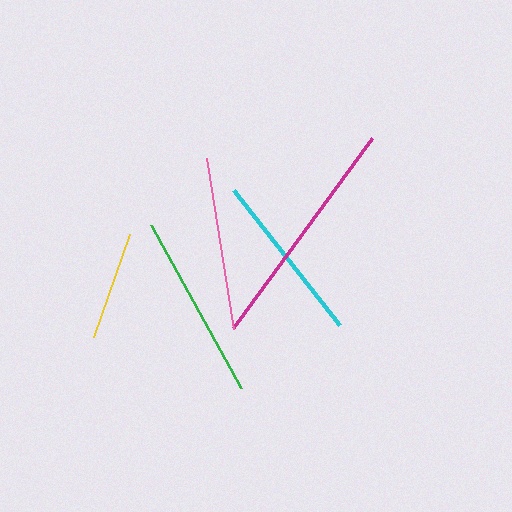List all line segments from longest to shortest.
From longest to shortest: magenta, green, pink, cyan, yellow.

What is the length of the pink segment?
The pink segment is approximately 173 pixels long.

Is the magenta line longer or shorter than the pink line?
The magenta line is longer than the pink line.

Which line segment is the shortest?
The yellow line is the shortest at approximately 110 pixels.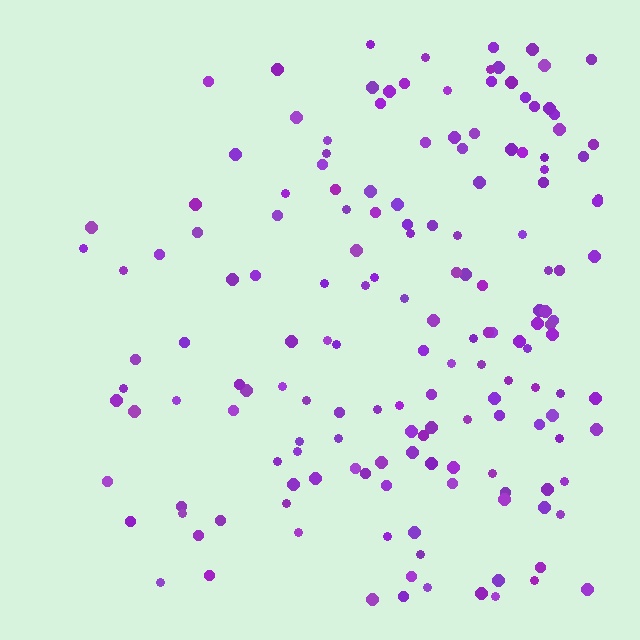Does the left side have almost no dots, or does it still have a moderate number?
Still a moderate number, just noticeably fewer than the right.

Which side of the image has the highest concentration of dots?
The right.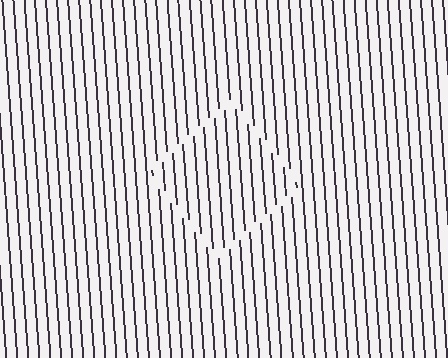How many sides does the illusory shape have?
4 sides — the line-ends trace a square.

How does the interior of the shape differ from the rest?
The interior of the shape contains the same grating, shifted by half a period — the contour is defined by the phase discontinuity where line-ends from the inner and outer gratings abut.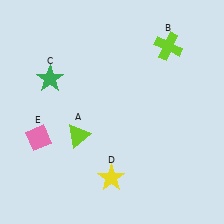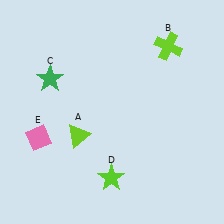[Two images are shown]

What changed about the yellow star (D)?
In Image 1, D is yellow. In Image 2, it changed to lime.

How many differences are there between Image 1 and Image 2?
There is 1 difference between the two images.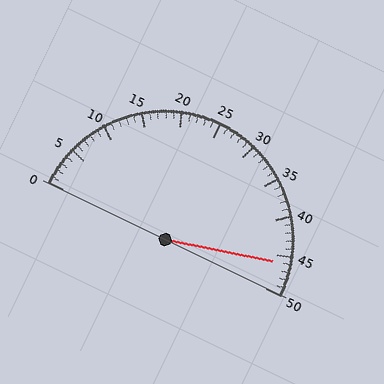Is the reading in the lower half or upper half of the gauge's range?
The reading is in the upper half of the range (0 to 50).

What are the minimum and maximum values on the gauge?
The gauge ranges from 0 to 50.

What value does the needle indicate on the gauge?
The needle indicates approximately 46.